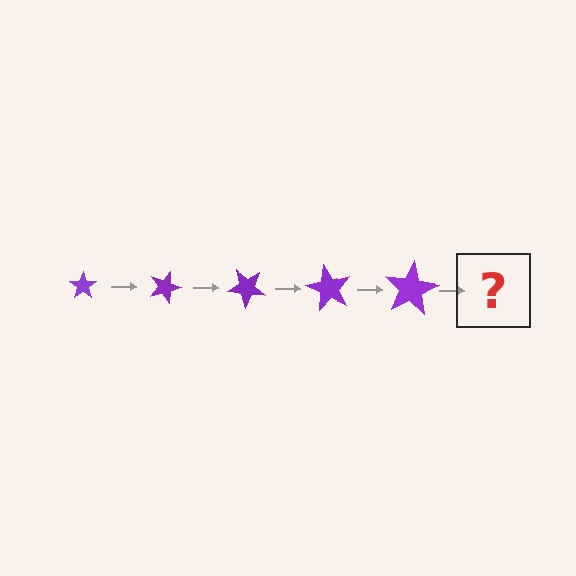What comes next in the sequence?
The next element should be a star, larger than the previous one and rotated 100 degrees from the start.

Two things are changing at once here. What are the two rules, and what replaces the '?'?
The two rules are that the star grows larger each step and it rotates 20 degrees each step. The '?' should be a star, larger than the previous one and rotated 100 degrees from the start.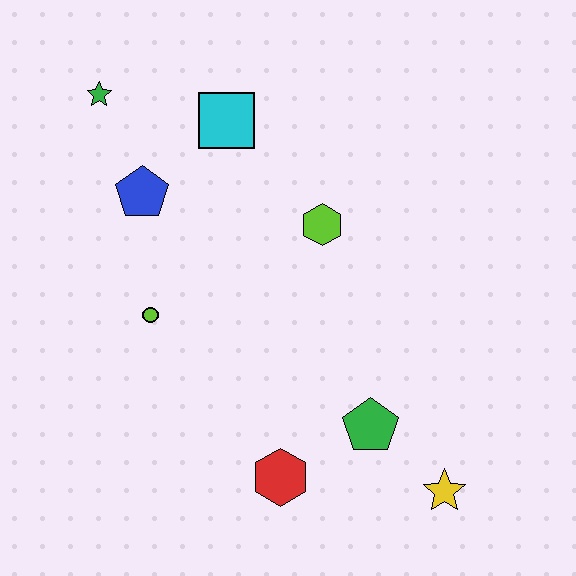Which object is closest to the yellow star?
The green pentagon is closest to the yellow star.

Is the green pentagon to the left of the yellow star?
Yes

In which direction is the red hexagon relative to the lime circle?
The red hexagon is below the lime circle.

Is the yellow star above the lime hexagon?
No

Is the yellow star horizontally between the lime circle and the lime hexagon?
No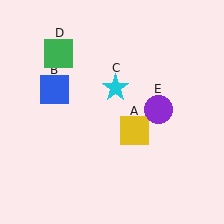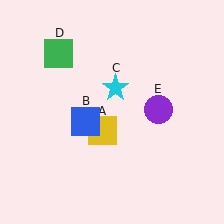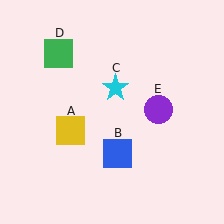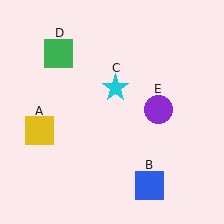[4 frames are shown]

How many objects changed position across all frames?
2 objects changed position: yellow square (object A), blue square (object B).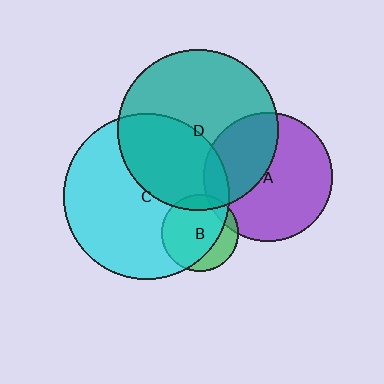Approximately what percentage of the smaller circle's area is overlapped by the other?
Approximately 35%.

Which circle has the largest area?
Circle C (cyan).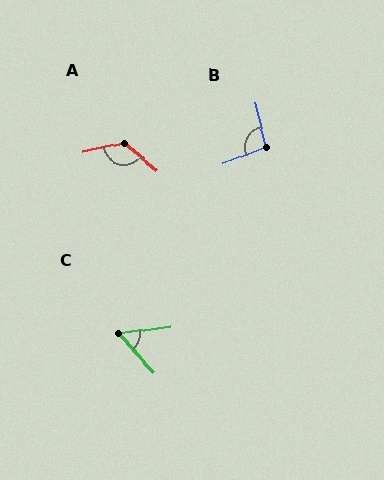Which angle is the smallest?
C, at approximately 55 degrees.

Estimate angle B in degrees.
Approximately 99 degrees.